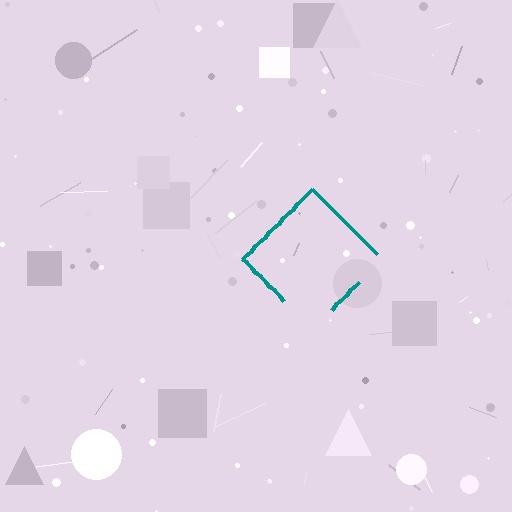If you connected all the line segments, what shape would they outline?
They would outline a diamond.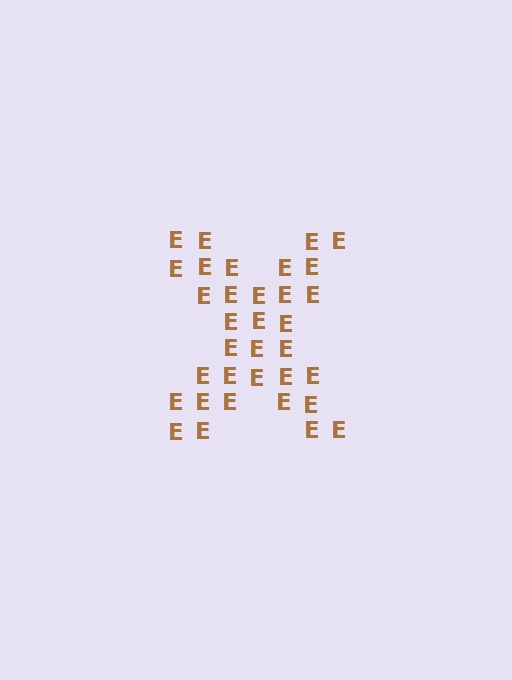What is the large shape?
The large shape is the letter X.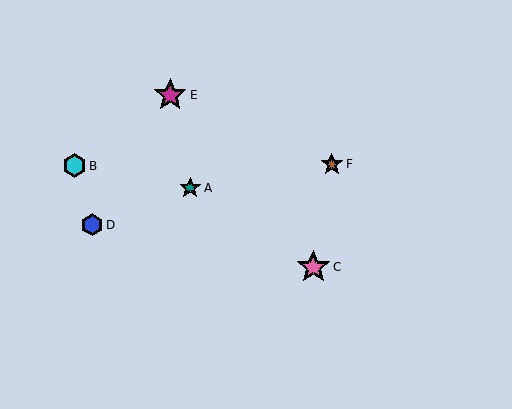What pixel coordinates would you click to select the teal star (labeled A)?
Click at (190, 188) to select the teal star A.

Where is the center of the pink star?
The center of the pink star is at (313, 267).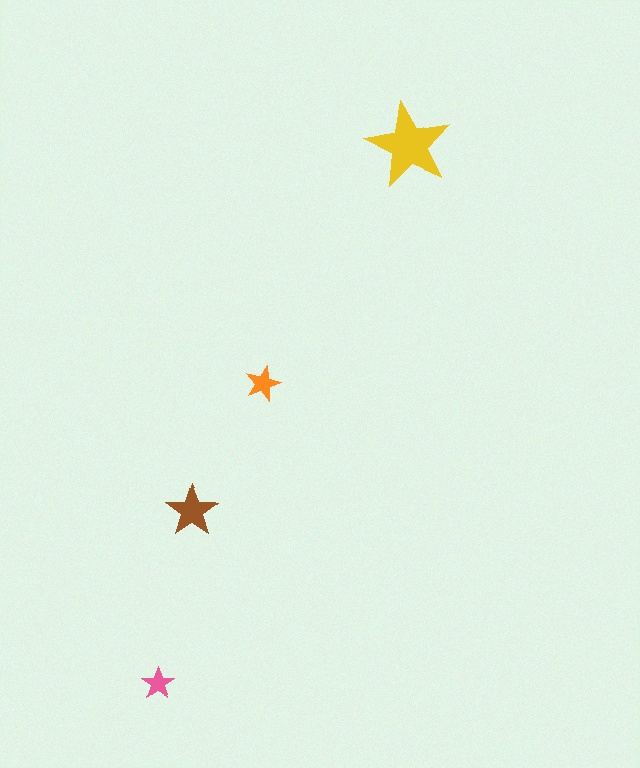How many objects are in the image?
There are 4 objects in the image.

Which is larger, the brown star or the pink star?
The brown one.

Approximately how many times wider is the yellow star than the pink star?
About 2.5 times wider.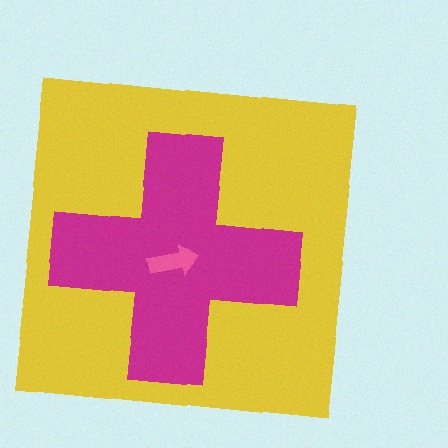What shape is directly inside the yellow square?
The magenta cross.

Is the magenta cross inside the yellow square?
Yes.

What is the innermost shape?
The pink arrow.